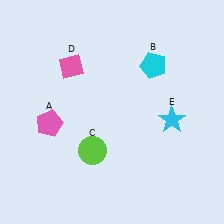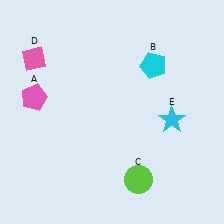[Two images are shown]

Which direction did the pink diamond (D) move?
The pink diamond (D) moved left.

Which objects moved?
The objects that moved are: the pink pentagon (A), the lime circle (C), the pink diamond (D).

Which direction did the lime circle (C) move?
The lime circle (C) moved right.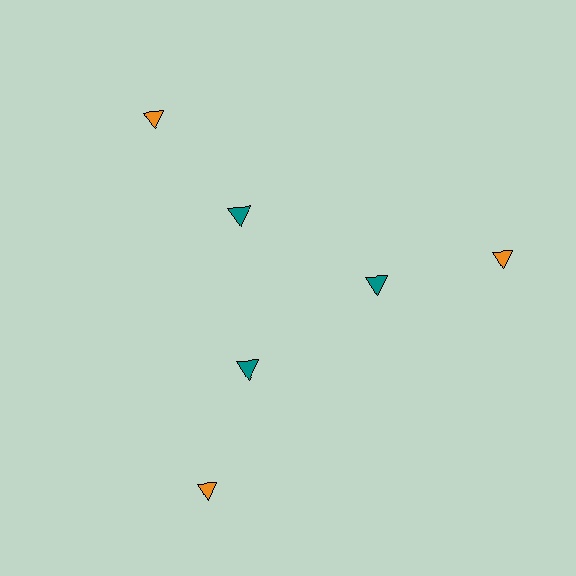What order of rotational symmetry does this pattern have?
This pattern has 3-fold rotational symmetry.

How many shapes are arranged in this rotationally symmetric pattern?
There are 6 shapes, arranged in 3 groups of 2.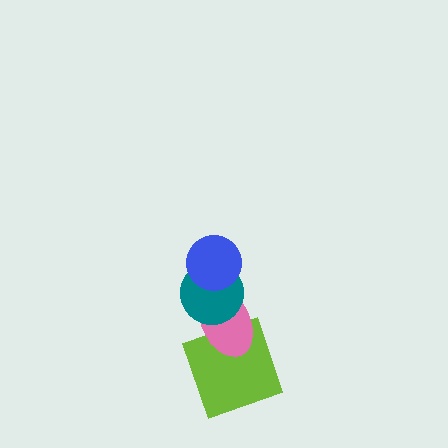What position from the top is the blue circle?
The blue circle is 1st from the top.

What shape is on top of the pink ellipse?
The teal circle is on top of the pink ellipse.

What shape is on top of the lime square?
The pink ellipse is on top of the lime square.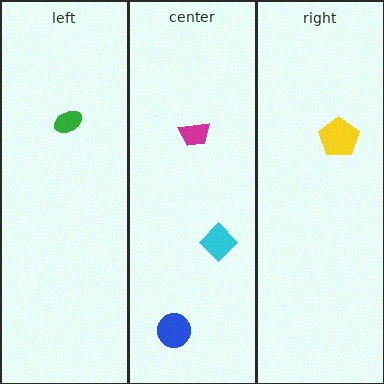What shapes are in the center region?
The cyan diamond, the magenta trapezoid, the blue circle.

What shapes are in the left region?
The green ellipse.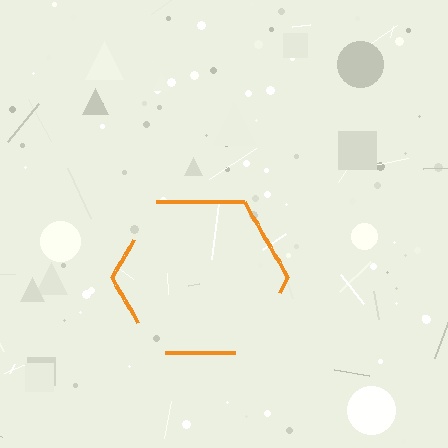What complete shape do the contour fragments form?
The contour fragments form a hexagon.